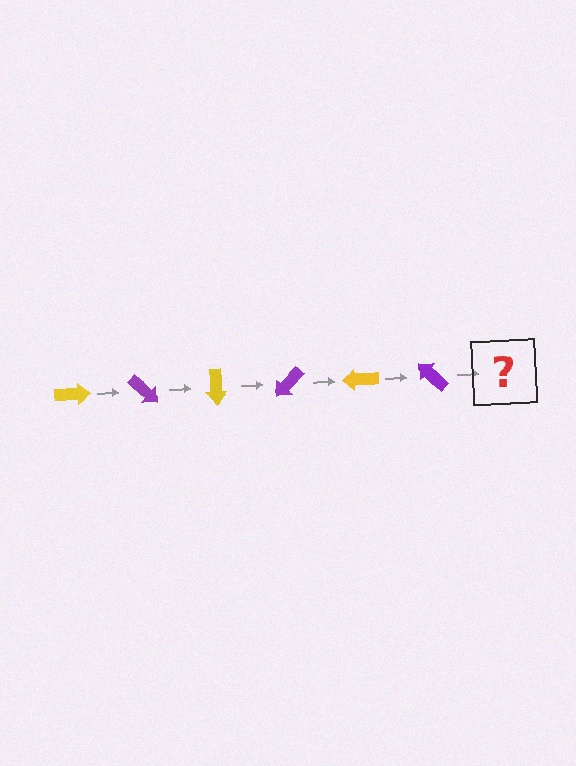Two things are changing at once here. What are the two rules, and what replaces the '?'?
The two rules are that it rotates 45 degrees each step and the color cycles through yellow and purple. The '?' should be a yellow arrow, rotated 270 degrees from the start.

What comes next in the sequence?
The next element should be a yellow arrow, rotated 270 degrees from the start.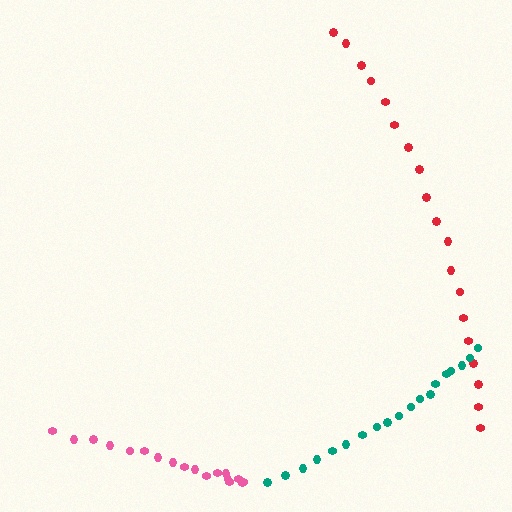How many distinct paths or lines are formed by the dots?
There are 3 distinct paths.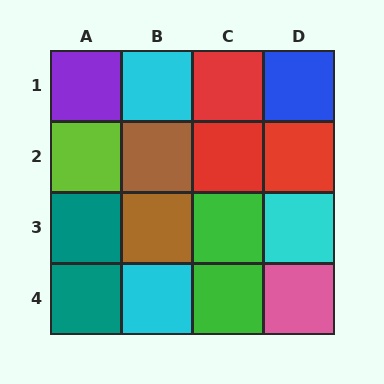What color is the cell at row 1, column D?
Blue.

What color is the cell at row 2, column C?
Red.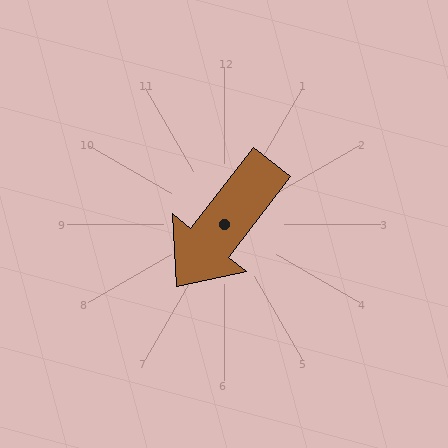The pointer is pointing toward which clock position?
Roughly 7 o'clock.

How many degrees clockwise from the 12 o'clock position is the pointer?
Approximately 218 degrees.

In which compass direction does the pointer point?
Southwest.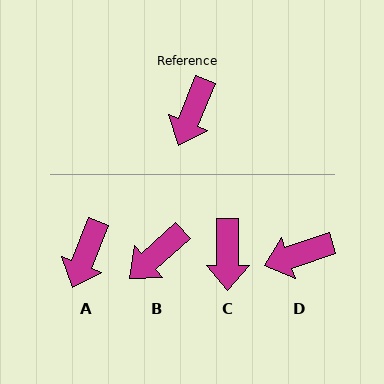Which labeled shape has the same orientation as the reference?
A.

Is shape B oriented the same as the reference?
No, it is off by about 26 degrees.